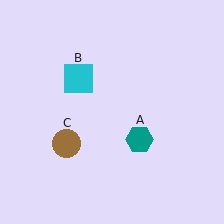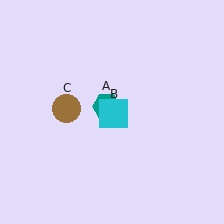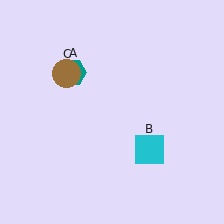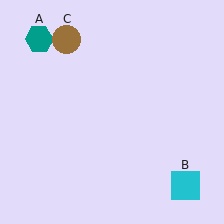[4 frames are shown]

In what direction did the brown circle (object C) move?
The brown circle (object C) moved up.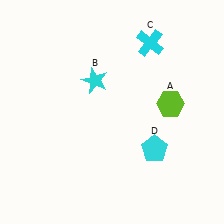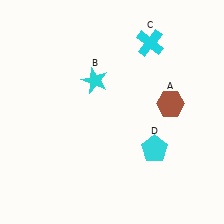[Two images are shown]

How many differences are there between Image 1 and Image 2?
There is 1 difference between the two images.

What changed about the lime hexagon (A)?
In Image 1, A is lime. In Image 2, it changed to brown.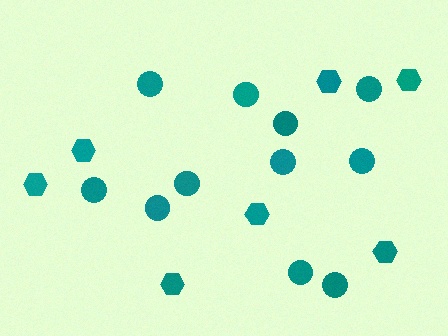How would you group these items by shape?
There are 2 groups: one group of circles (11) and one group of hexagons (7).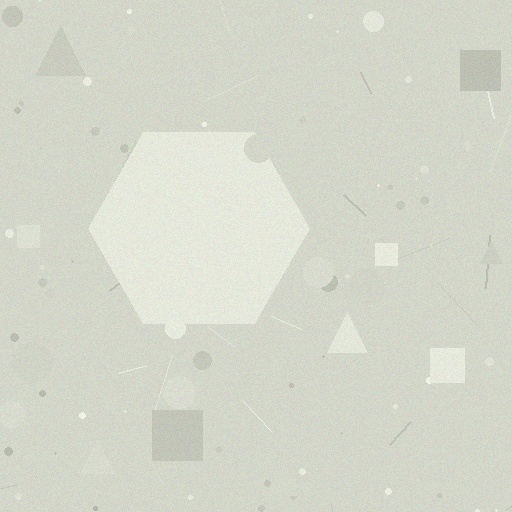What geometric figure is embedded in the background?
A hexagon is embedded in the background.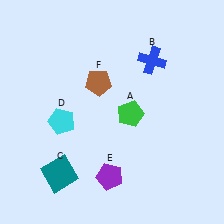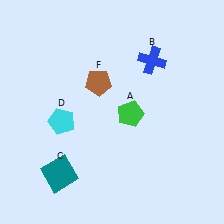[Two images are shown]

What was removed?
The purple pentagon (E) was removed in Image 2.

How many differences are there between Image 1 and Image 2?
There is 1 difference between the two images.